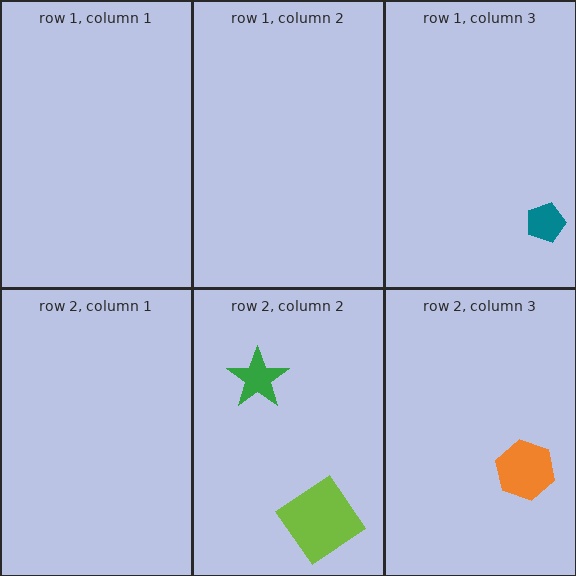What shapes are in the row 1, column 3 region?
The teal pentagon.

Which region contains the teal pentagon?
The row 1, column 3 region.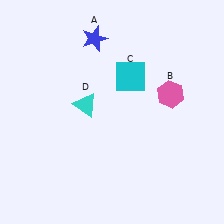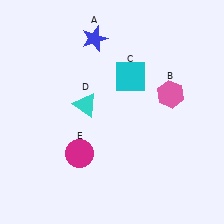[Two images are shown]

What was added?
A magenta circle (E) was added in Image 2.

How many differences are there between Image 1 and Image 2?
There is 1 difference between the two images.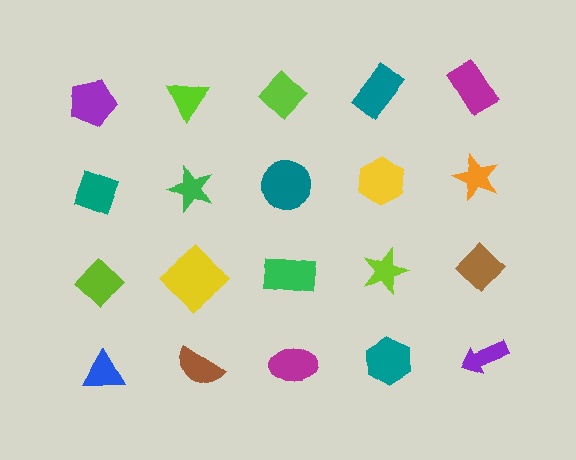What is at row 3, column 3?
A green rectangle.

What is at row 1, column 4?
A teal rectangle.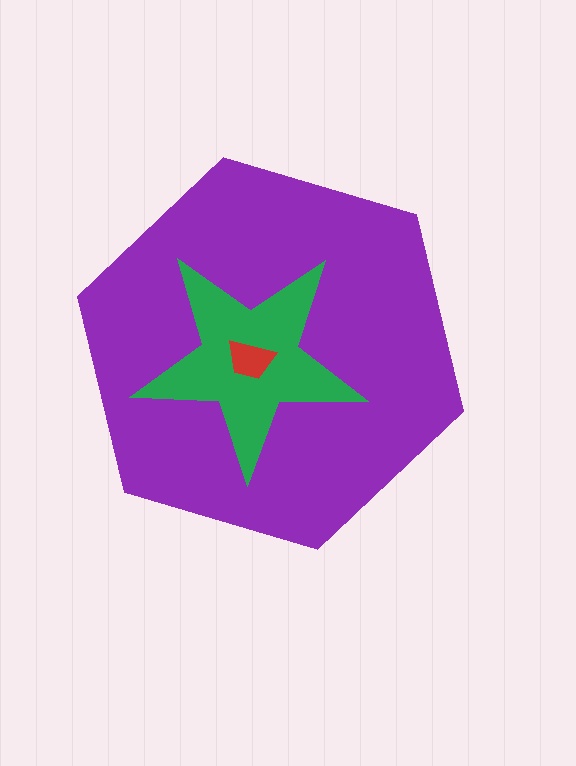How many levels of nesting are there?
3.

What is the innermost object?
The red trapezoid.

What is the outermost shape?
The purple hexagon.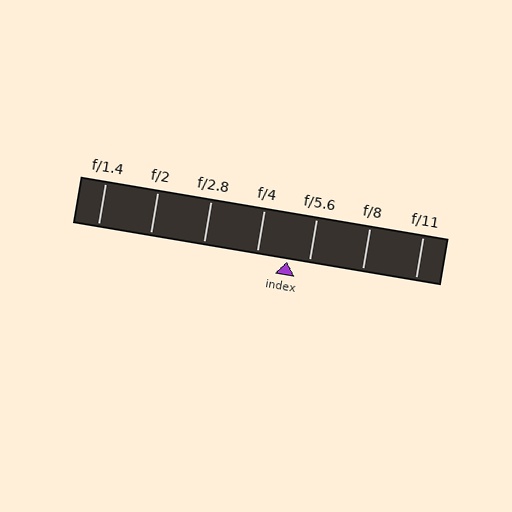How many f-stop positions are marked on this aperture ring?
There are 7 f-stop positions marked.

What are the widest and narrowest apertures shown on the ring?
The widest aperture shown is f/1.4 and the narrowest is f/11.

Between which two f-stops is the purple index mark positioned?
The index mark is between f/4 and f/5.6.